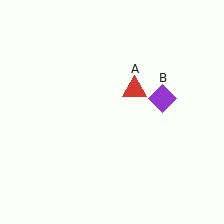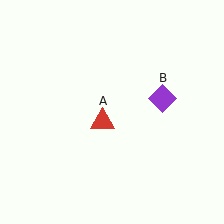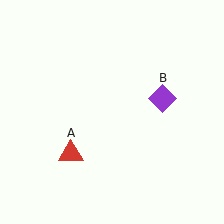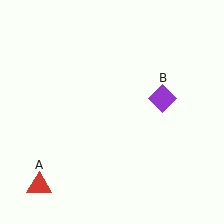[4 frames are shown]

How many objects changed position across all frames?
1 object changed position: red triangle (object A).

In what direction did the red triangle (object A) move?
The red triangle (object A) moved down and to the left.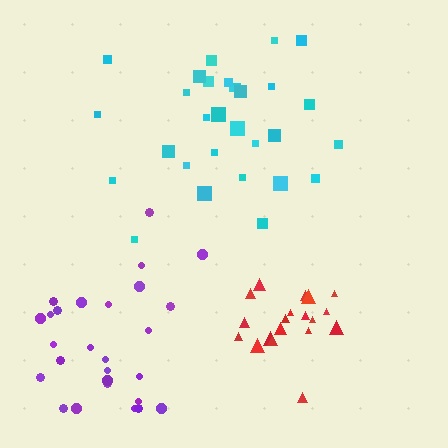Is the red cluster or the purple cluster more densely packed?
Purple.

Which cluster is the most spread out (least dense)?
Cyan.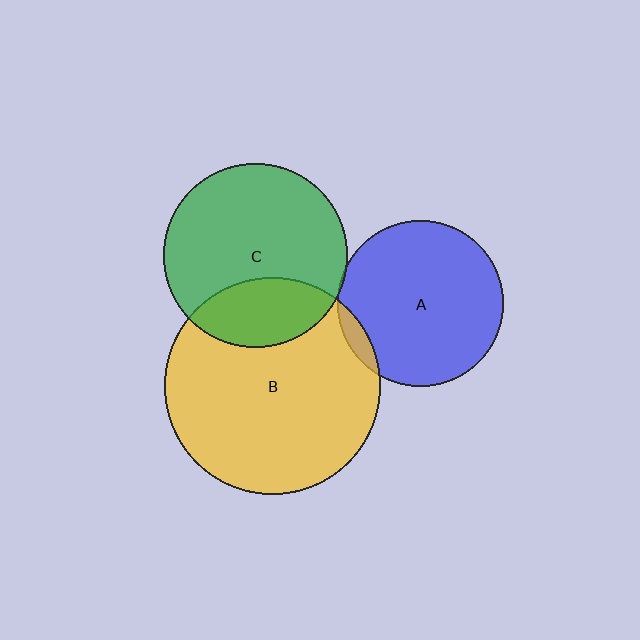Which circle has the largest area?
Circle B (yellow).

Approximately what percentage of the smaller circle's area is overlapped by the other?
Approximately 5%.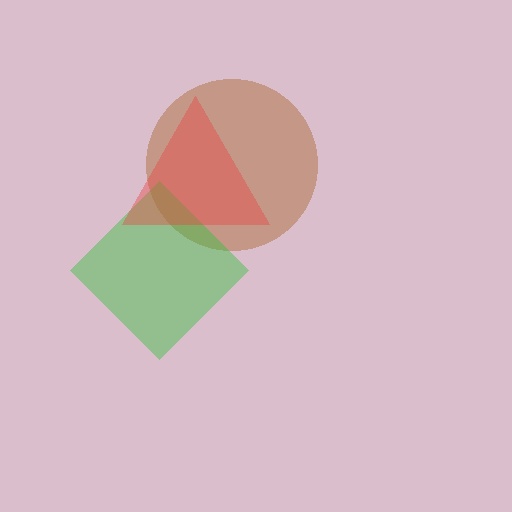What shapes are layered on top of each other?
The layered shapes are: a brown circle, a green diamond, a red triangle.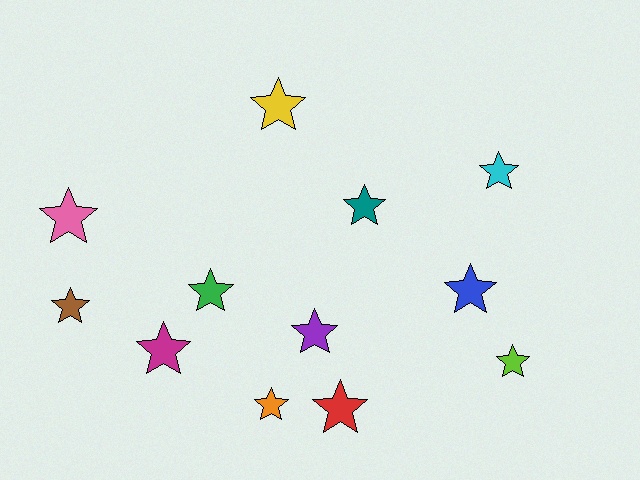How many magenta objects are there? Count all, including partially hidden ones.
There is 1 magenta object.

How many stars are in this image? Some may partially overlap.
There are 12 stars.